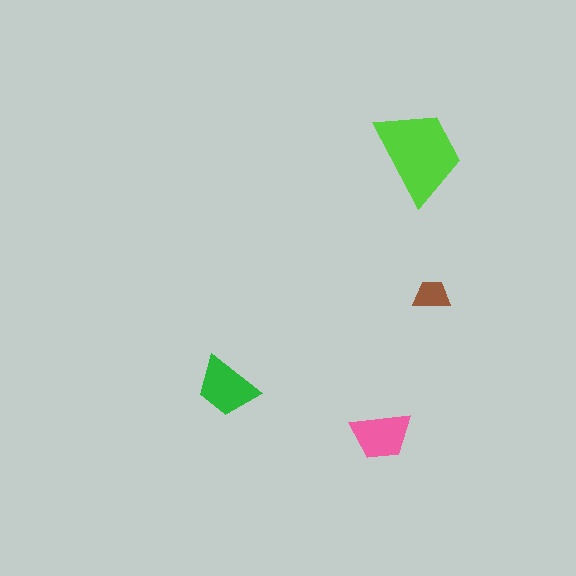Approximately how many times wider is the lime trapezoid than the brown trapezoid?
About 2.5 times wider.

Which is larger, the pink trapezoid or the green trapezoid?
The green one.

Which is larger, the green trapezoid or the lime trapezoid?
The lime one.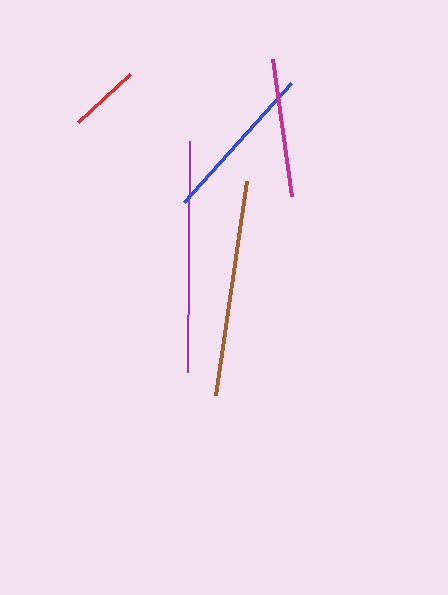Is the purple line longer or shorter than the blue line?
The purple line is longer than the blue line.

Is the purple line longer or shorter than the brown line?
The purple line is longer than the brown line.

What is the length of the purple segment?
The purple segment is approximately 231 pixels long.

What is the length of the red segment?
The red segment is approximately 71 pixels long.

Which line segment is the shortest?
The red line is the shortest at approximately 71 pixels.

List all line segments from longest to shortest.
From longest to shortest: purple, brown, blue, magenta, red.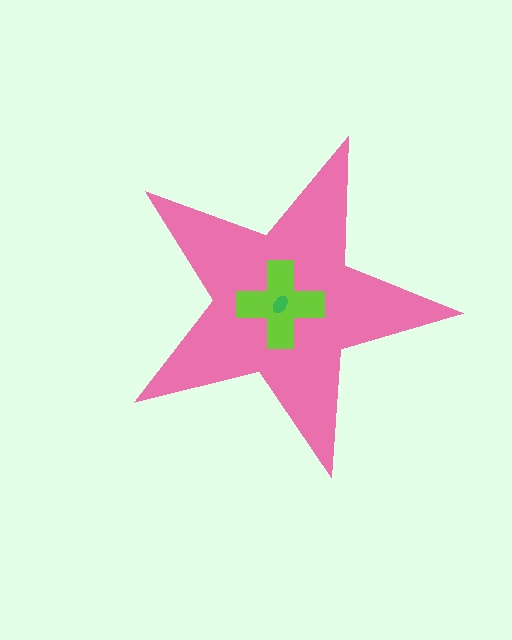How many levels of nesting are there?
3.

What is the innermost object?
The green ellipse.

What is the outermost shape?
The pink star.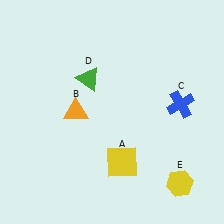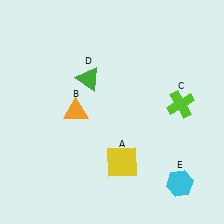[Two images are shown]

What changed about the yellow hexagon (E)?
In Image 1, E is yellow. In Image 2, it changed to cyan.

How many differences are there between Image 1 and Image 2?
There are 2 differences between the two images.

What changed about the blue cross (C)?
In Image 1, C is blue. In Image 2, it changed to lime.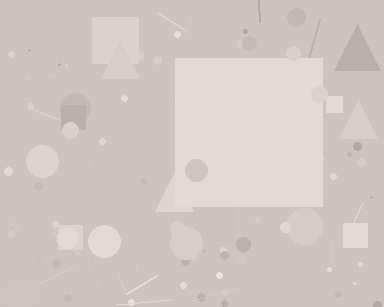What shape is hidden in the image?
A square is hidden in the image.